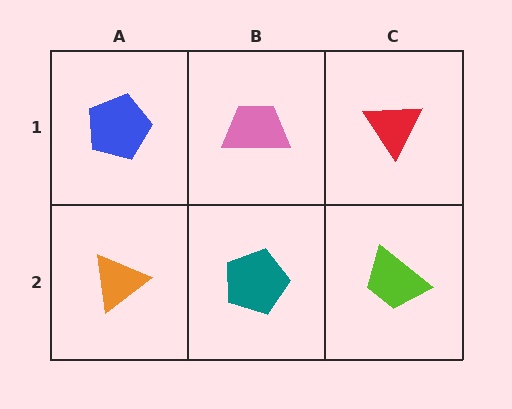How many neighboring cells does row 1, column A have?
2.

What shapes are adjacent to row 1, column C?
A lime trapezoid (row 2, column C), a pink trapezoid (row 1, column B).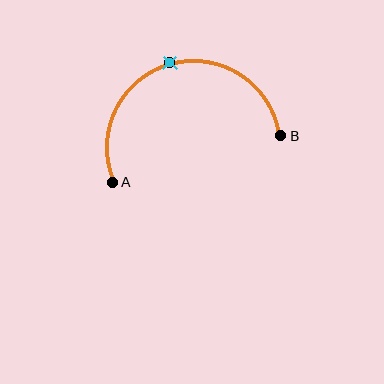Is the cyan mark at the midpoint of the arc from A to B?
Yes. The cyan mark lies on the arc at equal arc-length from both A and B — it is the arc midpoint.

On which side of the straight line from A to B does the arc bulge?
The arc bulges above the straight line connecting A and B.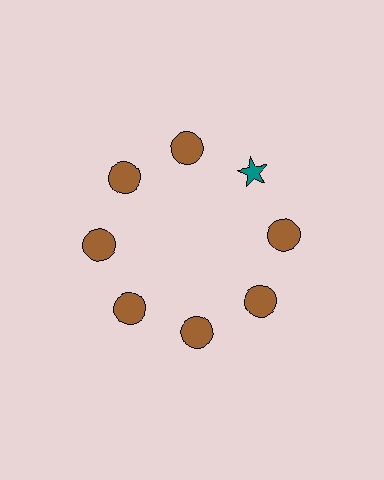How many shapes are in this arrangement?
There are 8 shapes arranged in a ring pattern.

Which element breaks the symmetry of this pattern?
The teal star at roughly the 2 o'clock position breaks the symmetry. All other shapes are brown circles.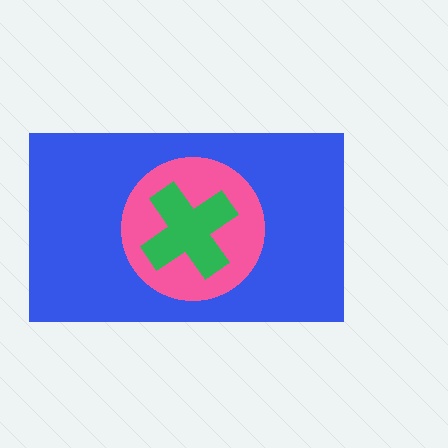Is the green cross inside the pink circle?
Yes.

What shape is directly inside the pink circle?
The green cross.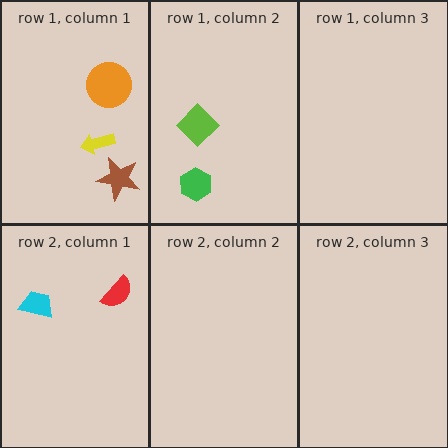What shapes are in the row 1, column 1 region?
The orange circle, the brown star, the yellow arrow.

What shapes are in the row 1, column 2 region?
The green hexagon, the lime diamond.